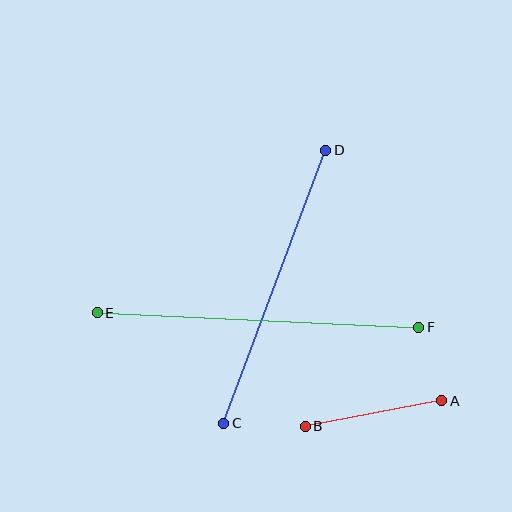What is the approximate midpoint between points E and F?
The midpoint is at approximately (258, 320) pixels.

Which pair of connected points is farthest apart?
Points E and F are farthest apart.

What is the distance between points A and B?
The distance is approximately 139 pixels.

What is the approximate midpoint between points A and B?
The midpoint is at approximately (374, 413) pixels.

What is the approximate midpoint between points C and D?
The midpoint is at approximately (275, 287) pixels.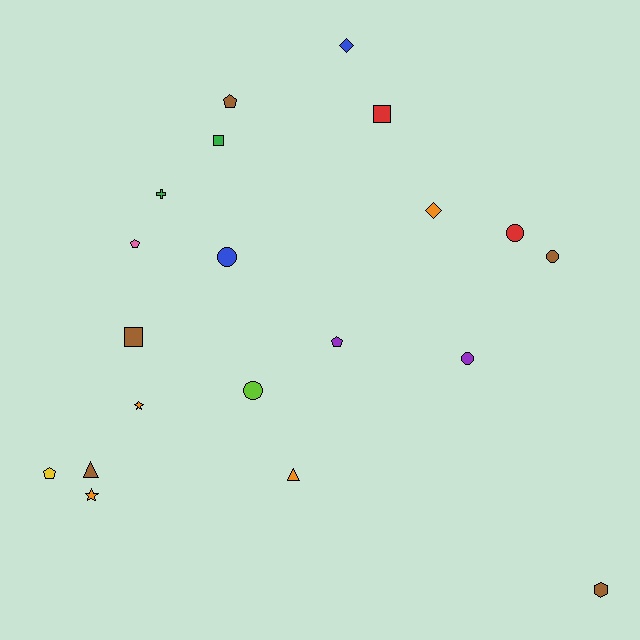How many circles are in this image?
There are 5 circles.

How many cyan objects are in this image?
There are no cyan objects.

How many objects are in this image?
There are 20 objects.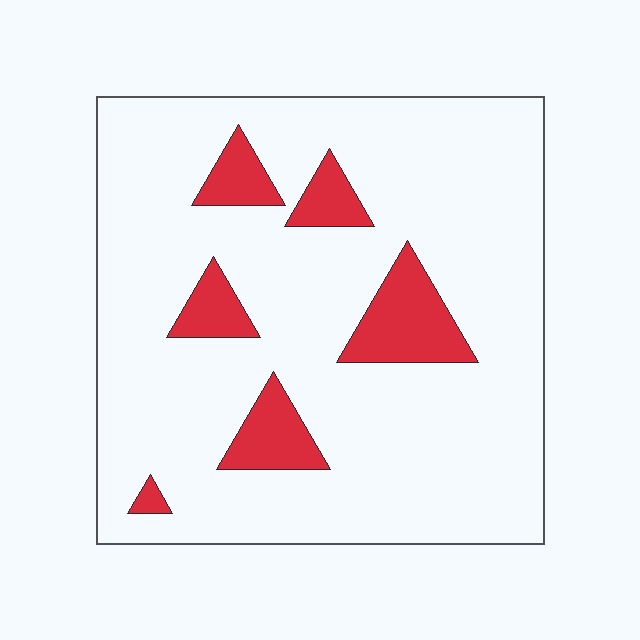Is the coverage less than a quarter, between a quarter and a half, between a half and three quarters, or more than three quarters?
Less than a quarter.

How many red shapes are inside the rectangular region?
6.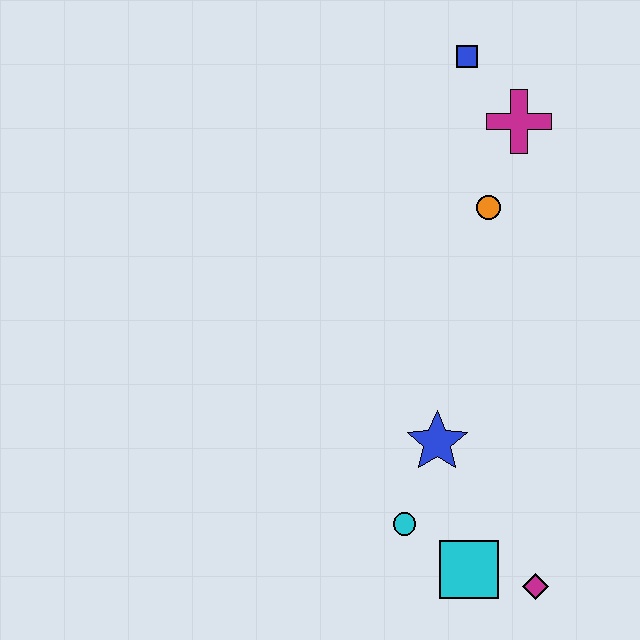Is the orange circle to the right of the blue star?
Yes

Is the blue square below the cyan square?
No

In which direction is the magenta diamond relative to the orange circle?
The magenta diamond is below the orange circle.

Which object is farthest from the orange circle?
The magenta diamond is farthest from the orange circle.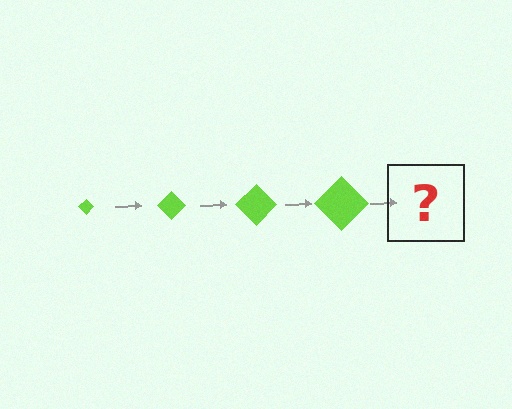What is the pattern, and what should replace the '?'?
The pattern is that the diamond gets progressively larger each step. The '?' should be a lime diamond, larger than the previous one.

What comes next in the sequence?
The next element should be a lime diamond, larger than the previous one.